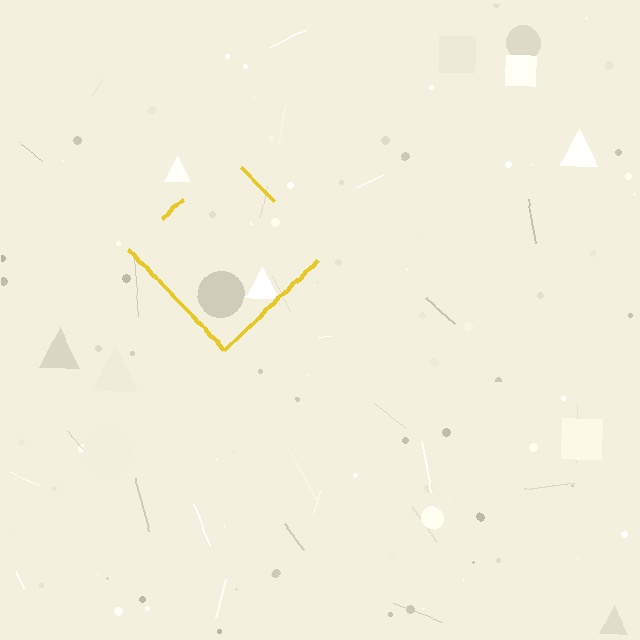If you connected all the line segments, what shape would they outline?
They would outline a diamond.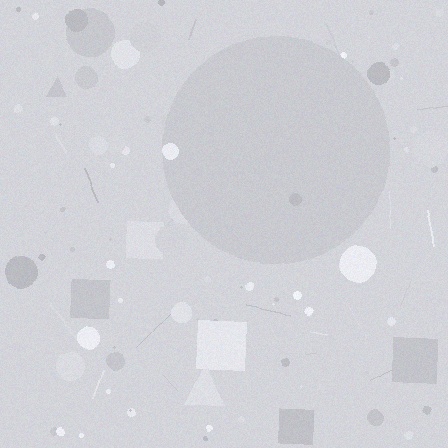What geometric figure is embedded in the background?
A circle is embedded in the background.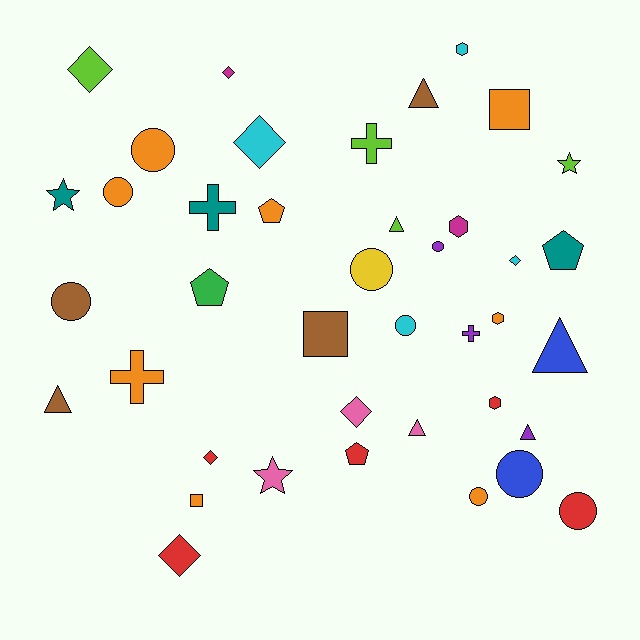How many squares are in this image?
There are 3 squares.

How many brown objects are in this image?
There are 4 brown objects.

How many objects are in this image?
There are 40 objects.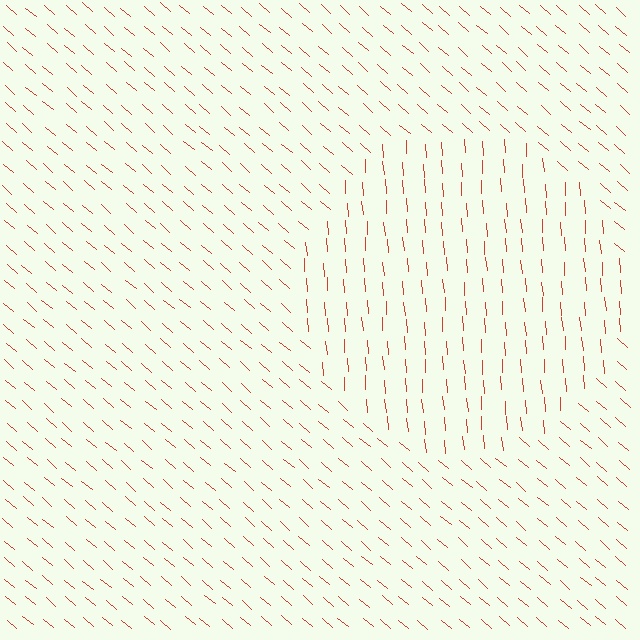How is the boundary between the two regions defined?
The boundary is defined purely by a change in line orientation (approximately 45 degrees difference). All lines are the same color and thickness.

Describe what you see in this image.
The image is filled with small red line segments. A circle region in the image has lines oriented differently from the surrounding lines, creating a visible texture boundary.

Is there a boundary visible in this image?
Yes, there is a texture boundary formed by a change in line orientation.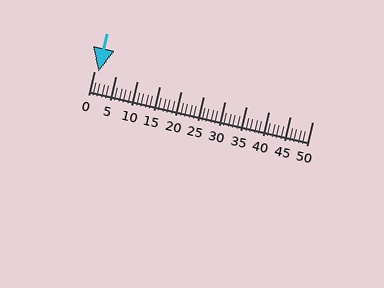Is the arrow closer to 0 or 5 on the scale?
The arrow is closer to 0.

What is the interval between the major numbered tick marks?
The major tick marks are spaced 5 units apart.